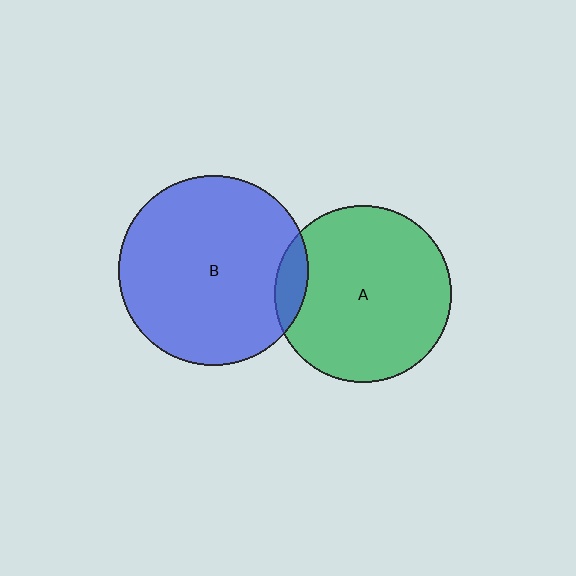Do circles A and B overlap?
Yes.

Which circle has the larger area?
Circle B (blue).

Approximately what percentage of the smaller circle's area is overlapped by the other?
Approximately 10%.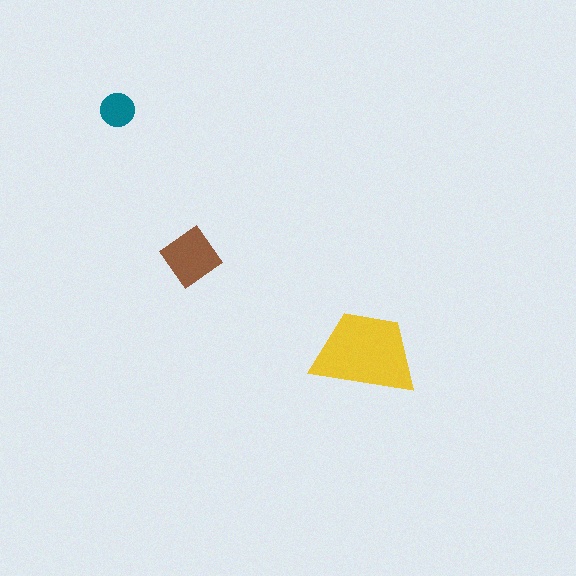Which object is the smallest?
The teal circle.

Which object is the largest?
The yellow trapezoid.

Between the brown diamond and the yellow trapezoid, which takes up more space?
The yellow trapezoid.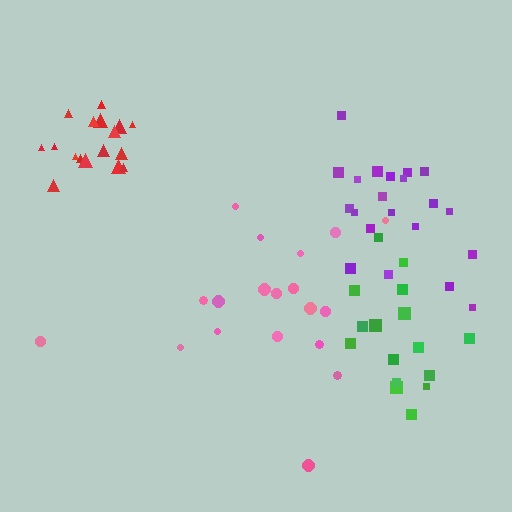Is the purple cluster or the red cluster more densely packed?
Red.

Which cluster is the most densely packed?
Red.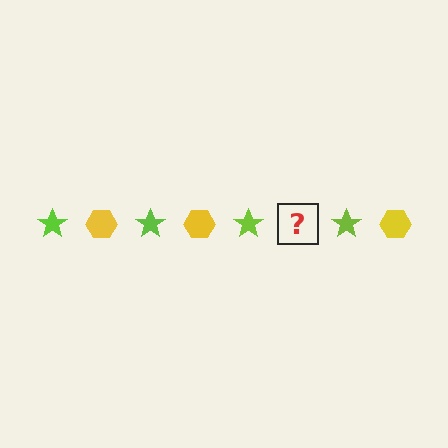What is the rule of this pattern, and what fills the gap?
The rule is that the pattern alternates between lime star and yellow hexagon. The gap should be filled with a yellow hexagon.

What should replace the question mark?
The question mark should be replaced with a yellow hexagon.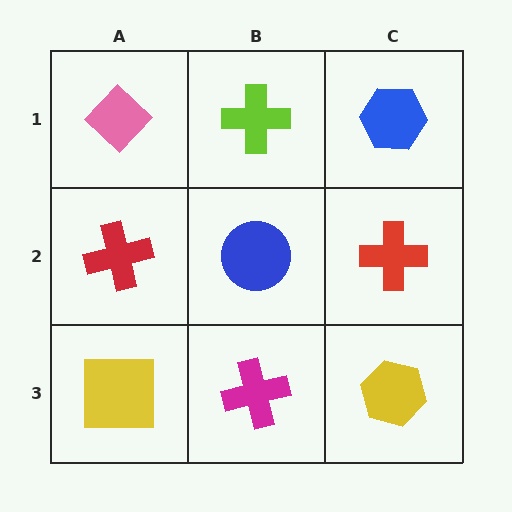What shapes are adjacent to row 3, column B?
A blue circle (row 2, column B), a yellow square (row 3, column A), a yellow hexagon (row 3, column C).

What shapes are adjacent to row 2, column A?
A pink diamond (row 1, column A), a yellow square (row 3, column A), a blue circle (row 2, column B).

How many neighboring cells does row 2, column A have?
3.